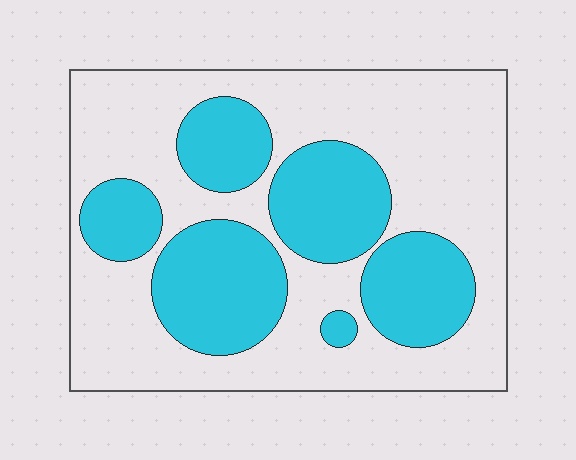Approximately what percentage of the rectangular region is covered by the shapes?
Approximately 35%.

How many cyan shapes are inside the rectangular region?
6.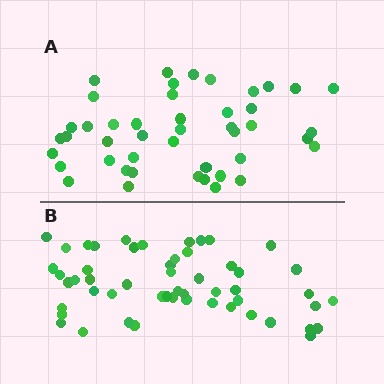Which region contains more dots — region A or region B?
Region B (the bottom region) has more dots.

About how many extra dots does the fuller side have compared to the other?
Region B has roughly 8 or so more dots than region A.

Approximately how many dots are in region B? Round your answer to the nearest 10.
About 50 dots. (The exact count is 53, which rounds to 50.)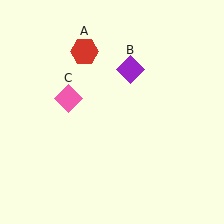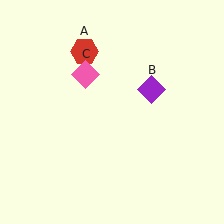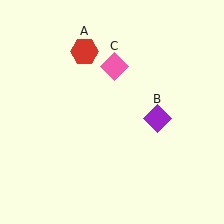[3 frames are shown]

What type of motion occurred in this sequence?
The purple diamond (object B), pink diamond (object C) rotated clockwise around the center of the scene.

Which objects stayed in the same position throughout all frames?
Red hexagon (object A) remained stationary.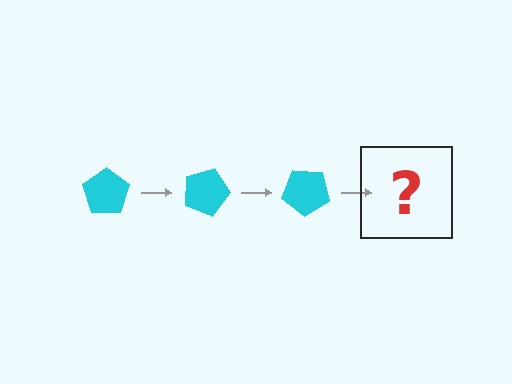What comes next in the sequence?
The next element should be a cyan pentagon rotated 60 degrees.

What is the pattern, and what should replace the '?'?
The pattern is that the pentagon rotates 20 degrees each step. The '?' should be a cyan pentagon rotated 60 degrees.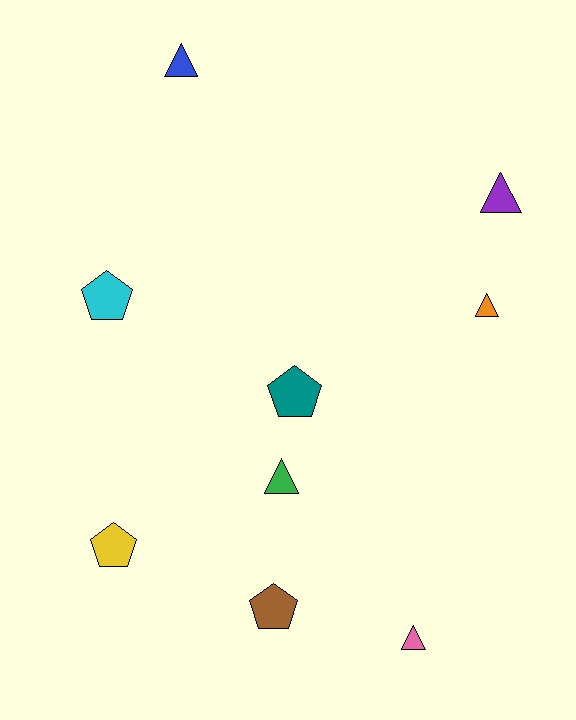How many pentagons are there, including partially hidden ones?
There are 4 pentagons.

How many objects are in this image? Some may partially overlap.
There are 9 objects.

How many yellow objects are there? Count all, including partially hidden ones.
There is 1 yellow object.